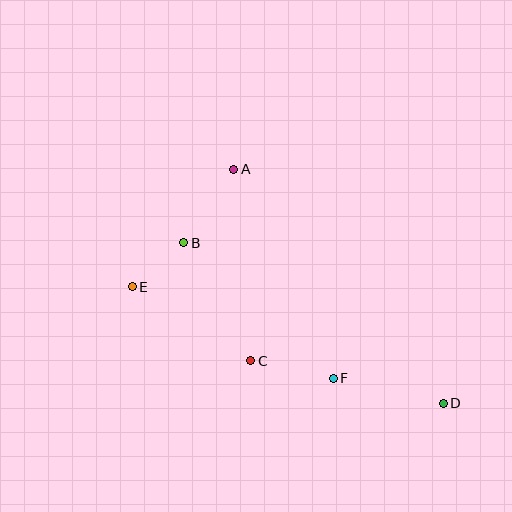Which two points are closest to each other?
Points B and E are closest to each other.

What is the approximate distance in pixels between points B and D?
The distance between B and D is approximately 305 pixels.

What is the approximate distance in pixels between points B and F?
The distance between B and F is approximately 202 pixels.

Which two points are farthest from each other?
Points D and E are farthest from each other.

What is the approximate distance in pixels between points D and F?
The distance between D and F is approximately 113 pixels.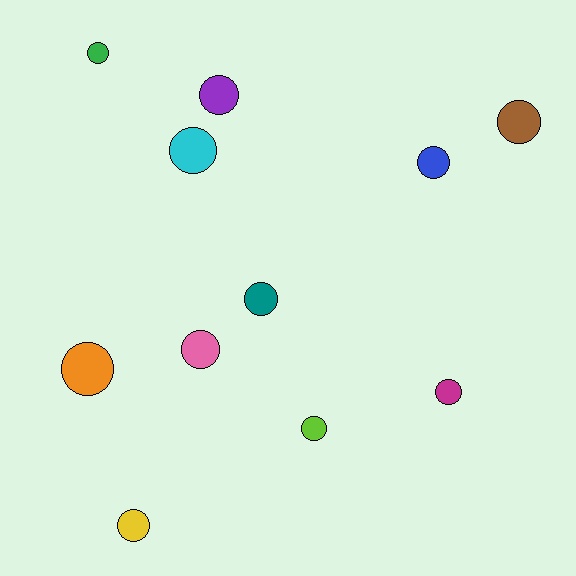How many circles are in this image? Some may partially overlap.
There are 11 circles.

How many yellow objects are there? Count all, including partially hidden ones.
There is 1 yellow object.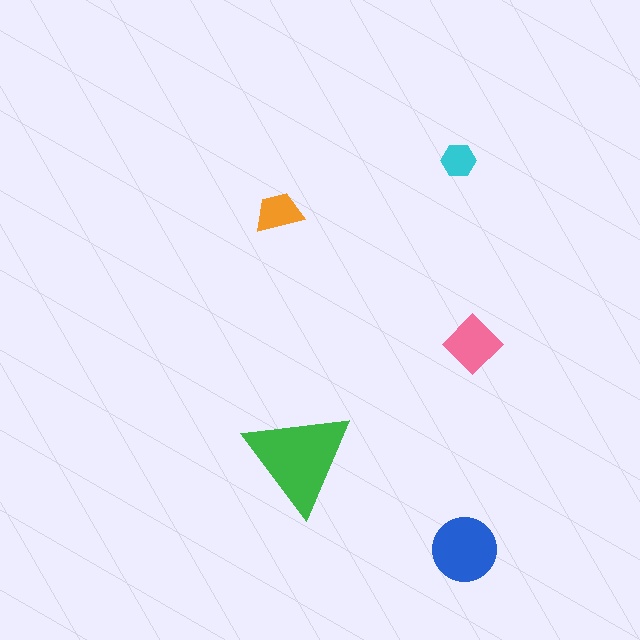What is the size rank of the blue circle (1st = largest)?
2nd.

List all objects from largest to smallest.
The green triangle, the blue circle, the pink diamond, the orange trapezoid, the cyan hexagon.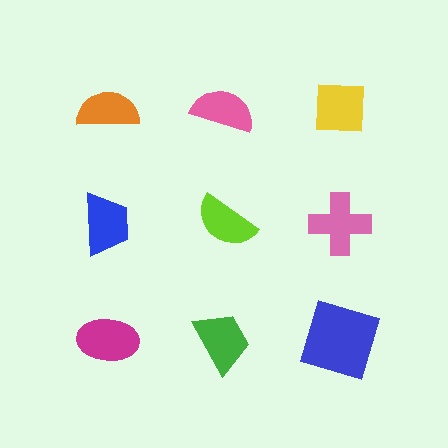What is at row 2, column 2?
A lime semicircle.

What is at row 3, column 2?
A green trapezoid.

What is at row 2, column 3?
A pink cross.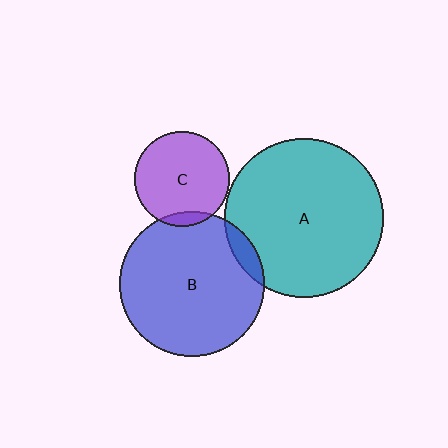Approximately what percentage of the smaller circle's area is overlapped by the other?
Approximately 10%.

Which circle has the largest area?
Circle A (teal).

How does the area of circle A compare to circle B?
Approximately 1.2 times.